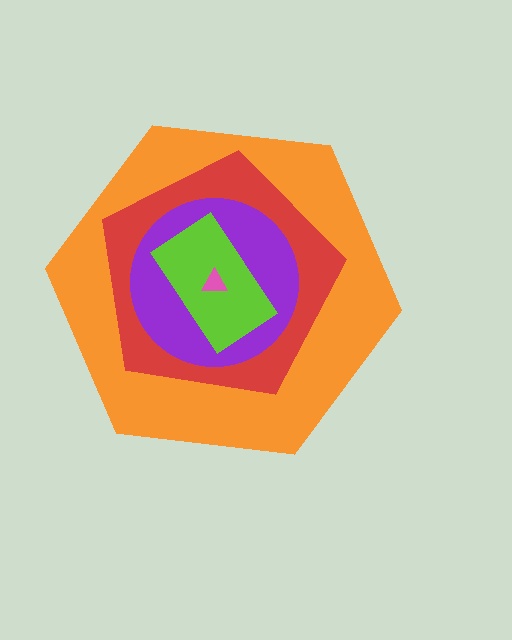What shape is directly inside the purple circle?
The lime rectangle.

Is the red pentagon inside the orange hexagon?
Yes.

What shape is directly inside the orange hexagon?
The red pentagon.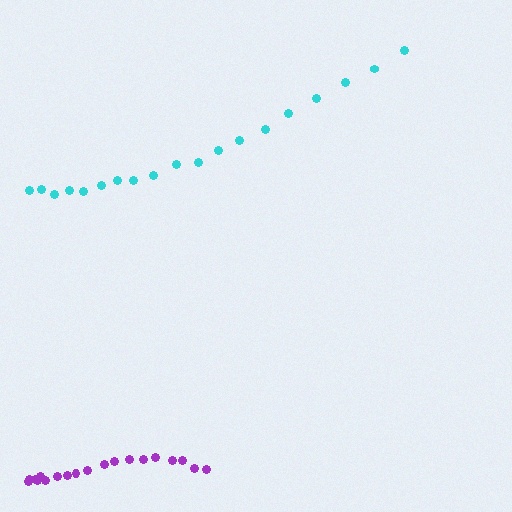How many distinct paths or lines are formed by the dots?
There are 2 distinct paths.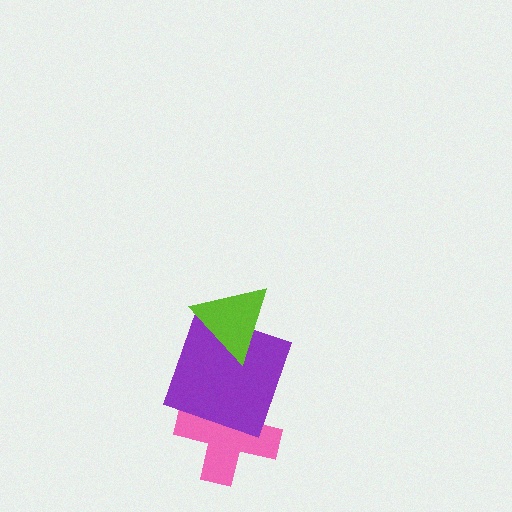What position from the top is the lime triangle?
The lime triangle is 1st from the top.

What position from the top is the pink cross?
The pink cross is 3rd from the top.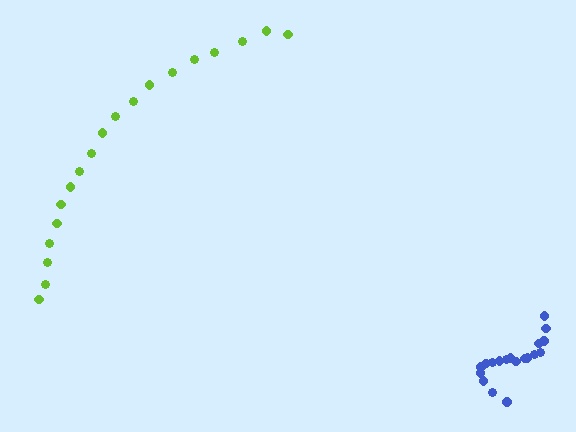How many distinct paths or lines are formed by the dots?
There are 2 distinct paths.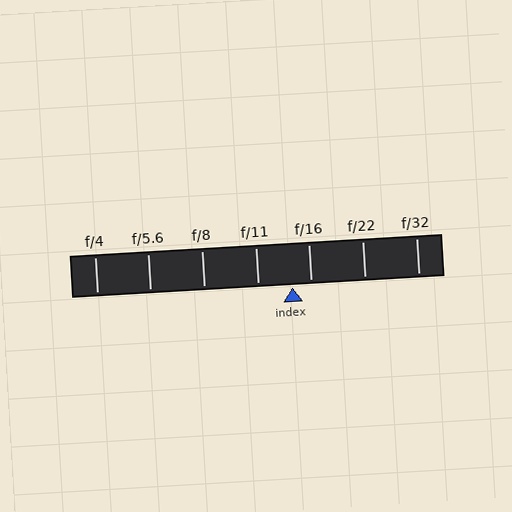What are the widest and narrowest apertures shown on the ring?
The widest aperture shown is f/4 and the narrowest is f/32.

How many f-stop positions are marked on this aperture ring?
There are 7 f-stop positions marked.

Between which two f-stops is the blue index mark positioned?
The index mark is between f/11 and f/16.